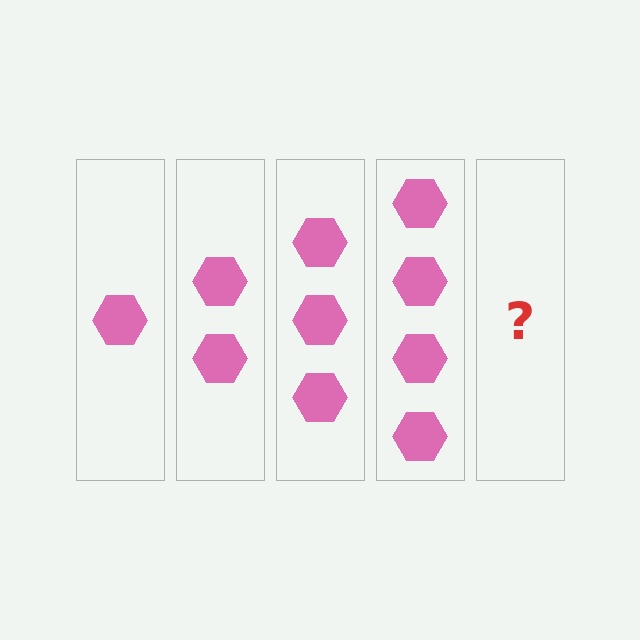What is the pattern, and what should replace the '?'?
The pattern is that each step adds one more hexagon. The '?' should be 5 hexagons.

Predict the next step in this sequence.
The next step is 5 hexagons.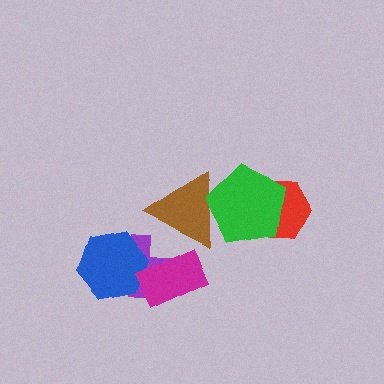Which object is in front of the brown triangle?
The green pentagon is in front of the brown triangle.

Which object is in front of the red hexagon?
The green pentagon is in front of the red hexagon.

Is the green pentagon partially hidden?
No, no other shape covers it.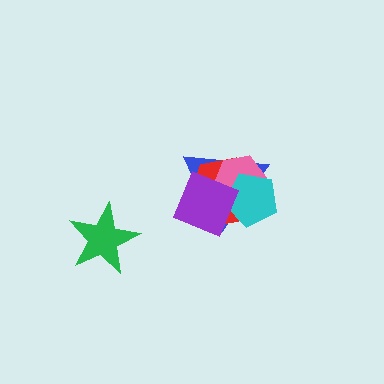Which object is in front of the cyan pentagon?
The purple square is in front of the cyan pentagon.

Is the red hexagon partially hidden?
Yes, it is partially covered by another shape.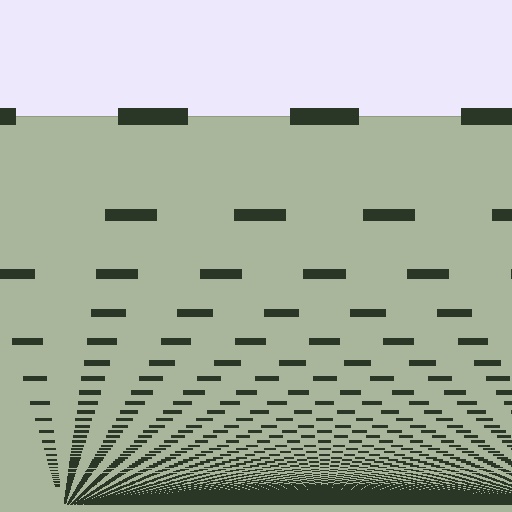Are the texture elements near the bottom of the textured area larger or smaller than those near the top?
Smaller. The gradient is inverted — elements near the bottom are smaller and denser.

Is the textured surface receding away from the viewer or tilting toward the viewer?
The surface appears to tilt toward the viewer. Texture elements get larger and sparser toward the top.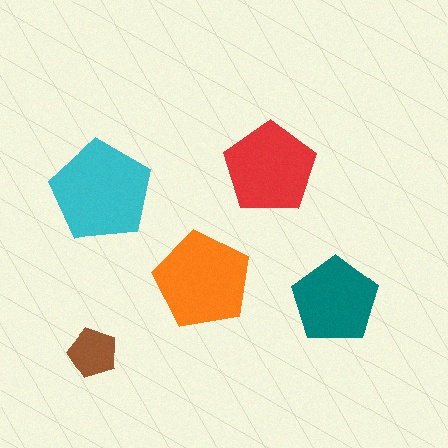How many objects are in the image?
There are 5 objects in the image.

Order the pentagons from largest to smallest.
the cyan one, the orange one, the red one, the teal one, the brown one.